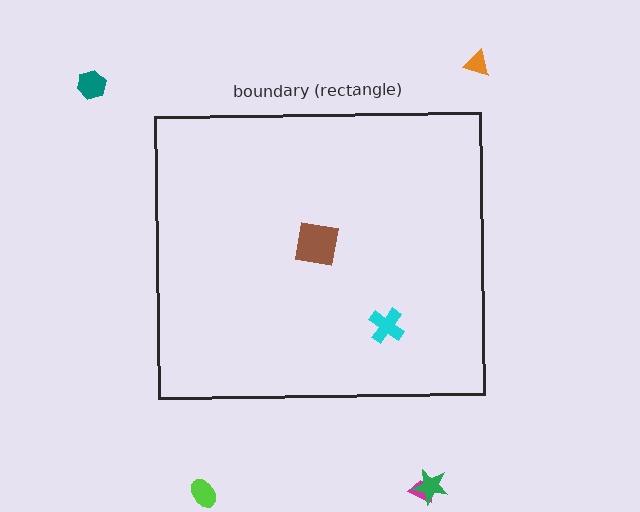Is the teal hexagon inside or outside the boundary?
Outside.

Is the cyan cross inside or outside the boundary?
Inside.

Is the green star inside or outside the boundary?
Outside.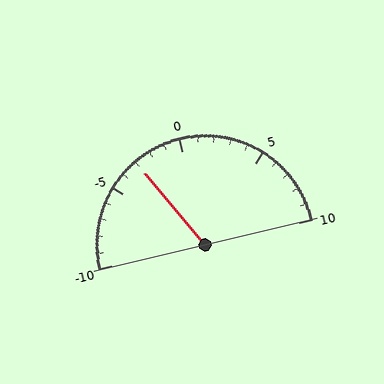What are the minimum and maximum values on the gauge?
The gauge ranges from -10 to 10.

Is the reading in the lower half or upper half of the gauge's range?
The reading is in the lower half of the range (-10 to 10).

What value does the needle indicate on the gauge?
The needle indicates approximately -3.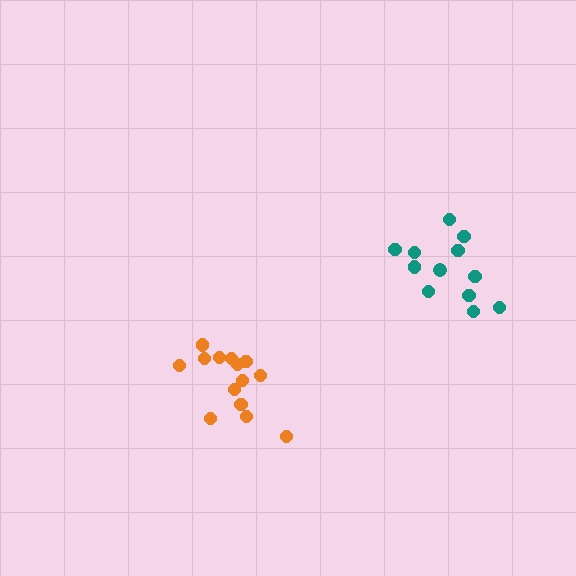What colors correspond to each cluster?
The clusters are colored: orange, teal.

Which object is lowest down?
The orange cluster is bottommost.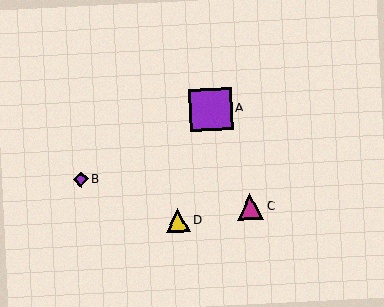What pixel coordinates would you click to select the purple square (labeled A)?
Click at (211, 109) to select the purple square A.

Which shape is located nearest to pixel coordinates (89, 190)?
The purple diamond (labeled B) at (81, 179) is nearest to that location.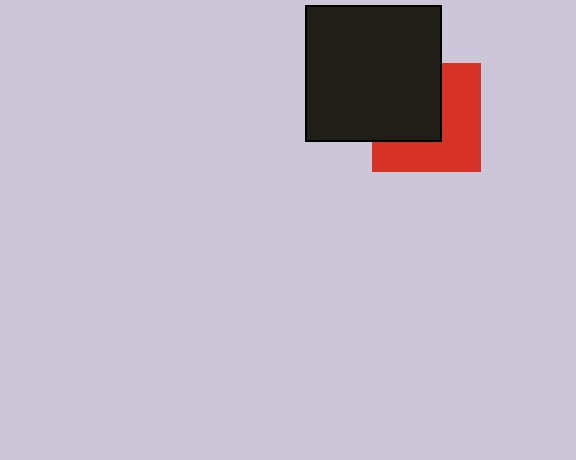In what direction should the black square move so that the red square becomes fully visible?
The black square should move toward the upper-left. That is the shortest direction to clear the overlap and leave the red square fully visible.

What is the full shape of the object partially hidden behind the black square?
The partially hidden object is a red square.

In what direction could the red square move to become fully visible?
The red square could move toward the lower-right. That would shift it out from behind the black square entirely.